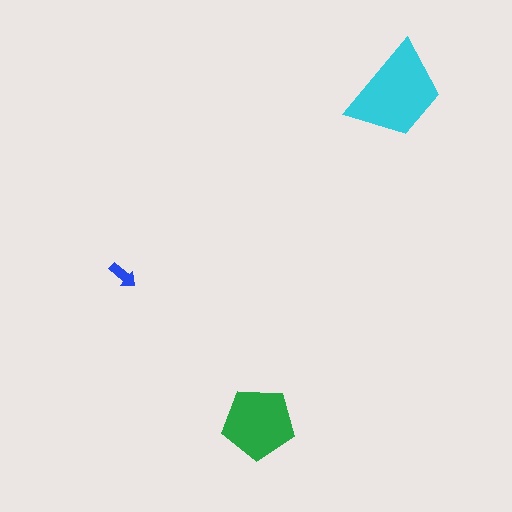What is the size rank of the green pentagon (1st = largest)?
2nd.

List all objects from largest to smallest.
The cyan trapezoid, the green pentagon, the blue arrow.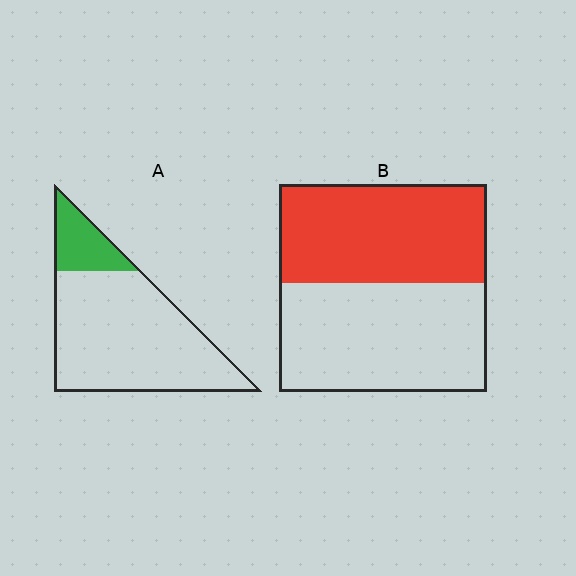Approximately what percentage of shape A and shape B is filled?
A is approximately 20% and B is approximately 50%.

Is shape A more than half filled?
No.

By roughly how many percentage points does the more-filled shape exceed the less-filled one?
By roughly 30 percentage points (B over A).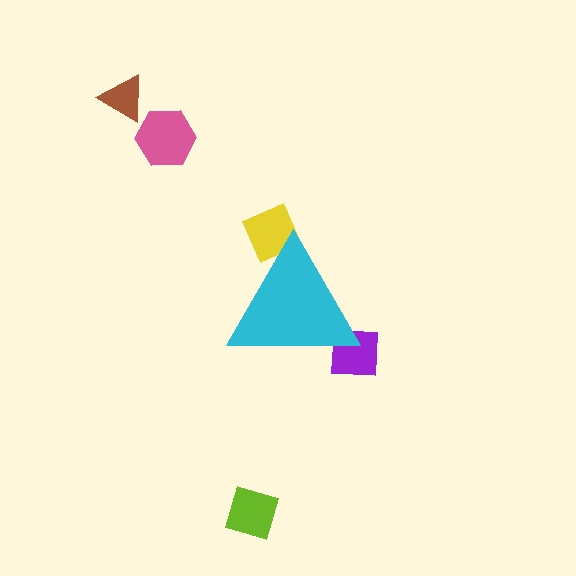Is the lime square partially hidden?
No, the lime square is fully visible.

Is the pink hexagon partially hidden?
No, the pink hexagon is fully visible.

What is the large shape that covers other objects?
A cyan triangle.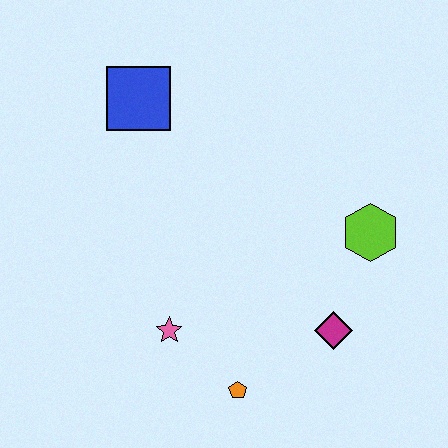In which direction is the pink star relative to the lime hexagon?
The pink star is to the left of the lime hexagon.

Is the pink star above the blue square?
No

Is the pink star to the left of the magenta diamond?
Yes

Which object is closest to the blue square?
The pink star is closest to the blue square.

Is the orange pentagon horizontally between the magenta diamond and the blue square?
Yes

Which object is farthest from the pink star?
The blue square is farthest from the pink star.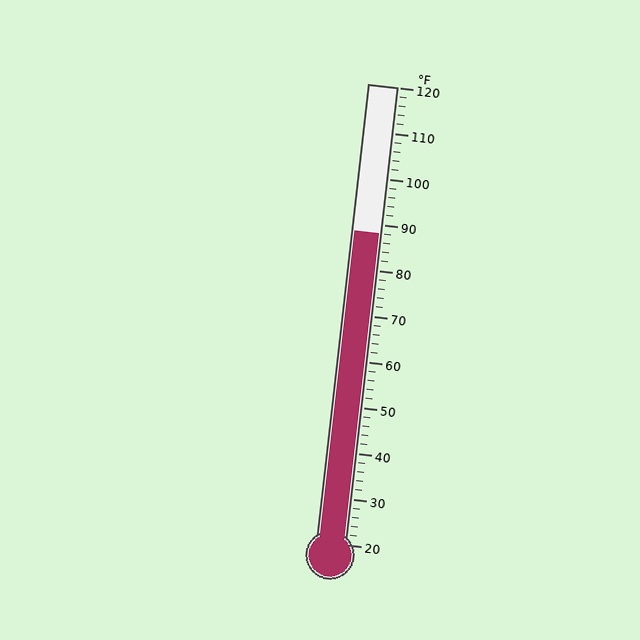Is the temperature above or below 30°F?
The temperature is above 30°F.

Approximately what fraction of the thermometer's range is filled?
The thermometer is filled to approximately 70% of its range.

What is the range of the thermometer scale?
The thermometer scale ranges from 20°F to 120°F.